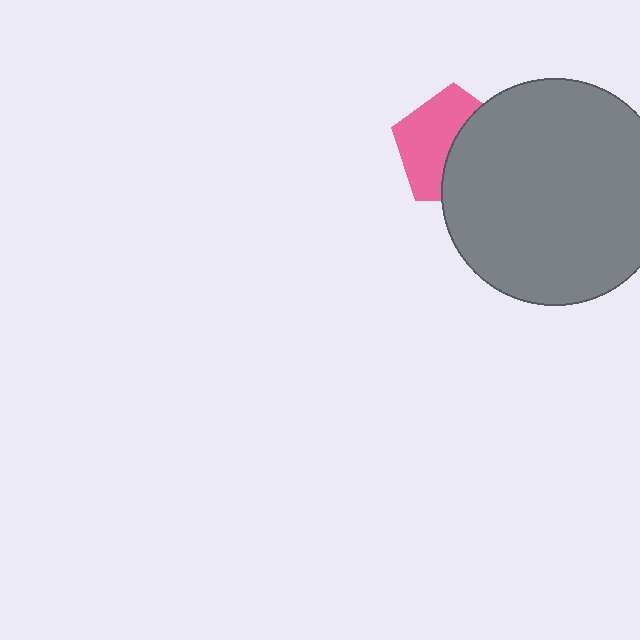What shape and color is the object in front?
The object in front is a gray circle.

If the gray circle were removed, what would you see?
You would see the complete pink pentagon.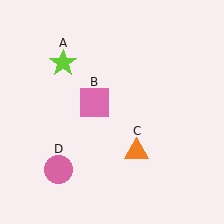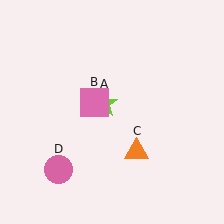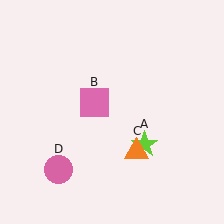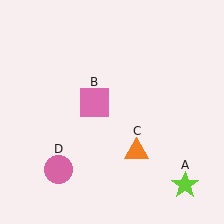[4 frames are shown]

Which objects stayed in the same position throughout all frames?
Pink square (object B) and orange triangle (object C) and pink circle (object D) remained stationary.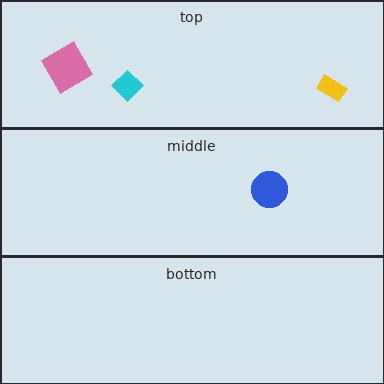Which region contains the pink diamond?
The top region.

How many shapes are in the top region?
3.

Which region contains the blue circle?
The middle region.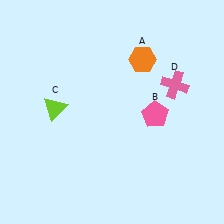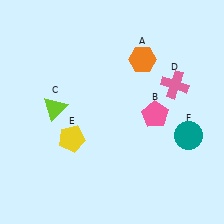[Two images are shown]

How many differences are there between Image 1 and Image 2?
There are 2 differences between the two images.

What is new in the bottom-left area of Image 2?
A yellow pentagon (E) was added in the bottom-left area of Image 2.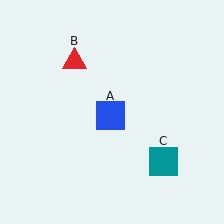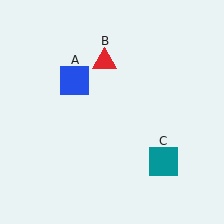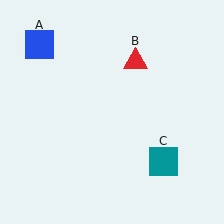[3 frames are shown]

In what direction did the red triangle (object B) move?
The red triangle (object B) moved right.